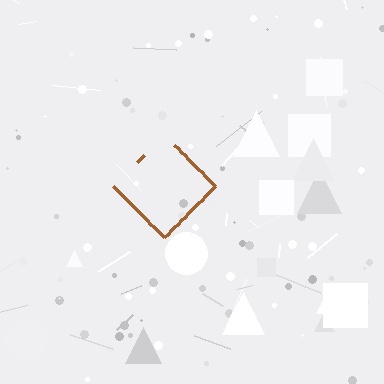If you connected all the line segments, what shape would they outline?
They would outline a diamond.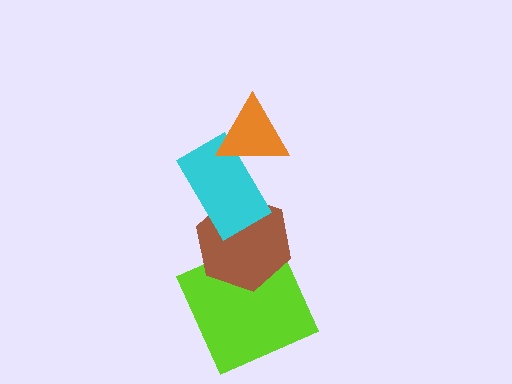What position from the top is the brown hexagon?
The brown hexagon is 3rd from the top.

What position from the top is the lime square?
The lime square is 4th from the top.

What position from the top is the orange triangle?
The orange triangle is 1st from the top.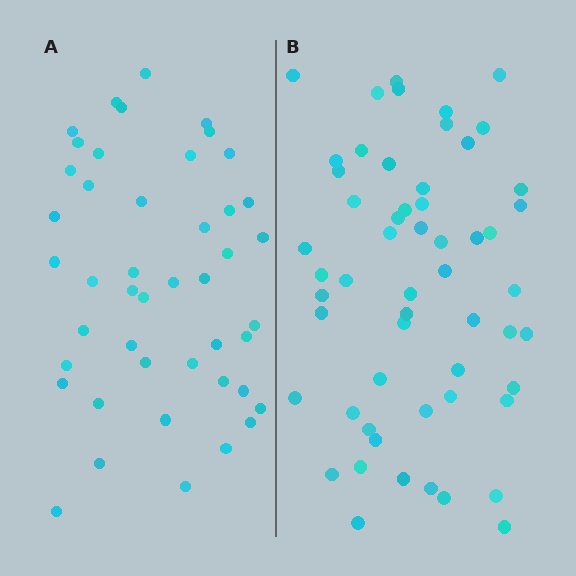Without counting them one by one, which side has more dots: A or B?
Region B (the right region) has more dots.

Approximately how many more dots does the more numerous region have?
Region B has roughly 12 or so more dots than region A.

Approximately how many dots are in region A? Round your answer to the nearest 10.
About 40 dots. (The exact count is 45, which rounds to 40.)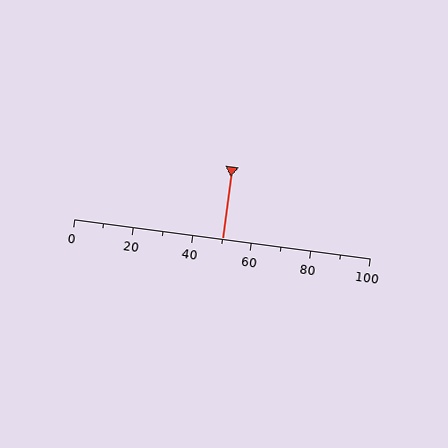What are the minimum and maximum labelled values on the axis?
The axis runs from 0 to 100.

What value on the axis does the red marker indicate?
The marker indicates approximately 50.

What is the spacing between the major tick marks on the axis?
The major ticks are spaced 20 apart.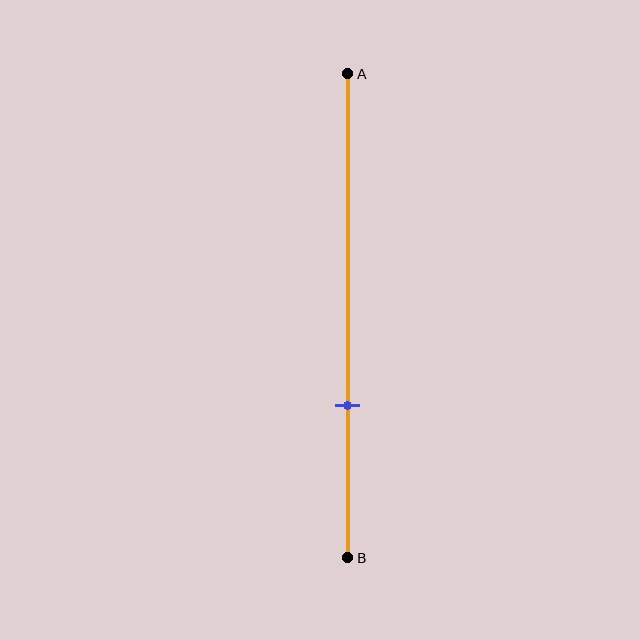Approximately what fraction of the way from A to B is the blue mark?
The blue mark is approximately 70% of the way from A to B.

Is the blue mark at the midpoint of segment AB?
No, the mark is at about 70% from A, not at the 50% midpoint.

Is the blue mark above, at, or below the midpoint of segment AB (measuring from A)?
The blue mark is below the midpoint of segment AB.